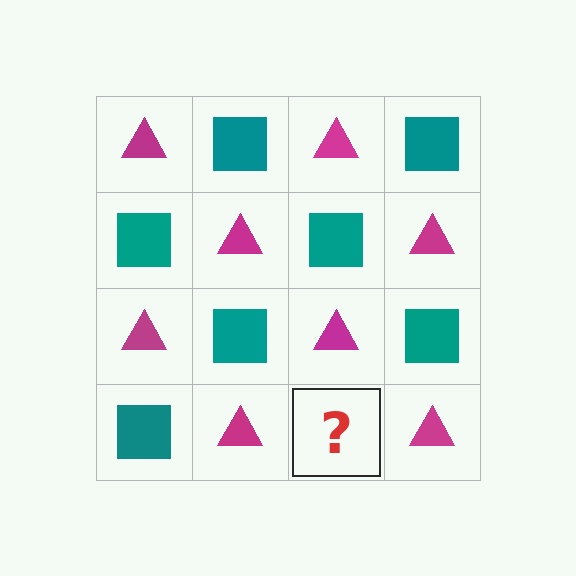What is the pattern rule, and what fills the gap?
The rule is that it alternates magenta triangle and teal square in a checkerboard pattern. The gap should be filled with a teal square.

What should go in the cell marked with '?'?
The missing cell should contain a teal square.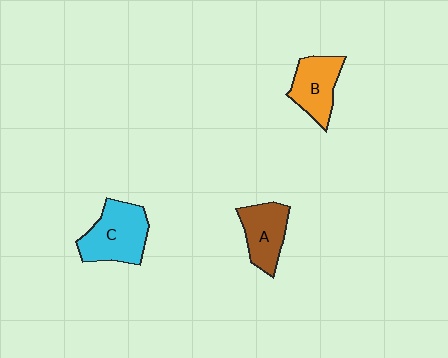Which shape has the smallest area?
Shape A (brown).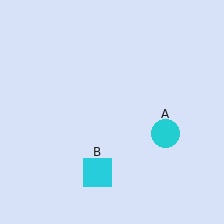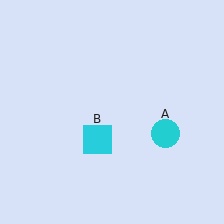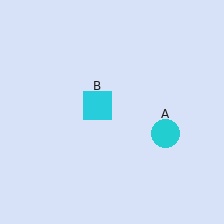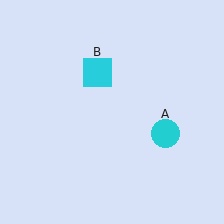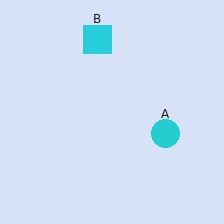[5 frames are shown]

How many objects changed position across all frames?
1 object changed position: cyan square (object B).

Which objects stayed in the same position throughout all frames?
Cyan circle (object A) remained stationary.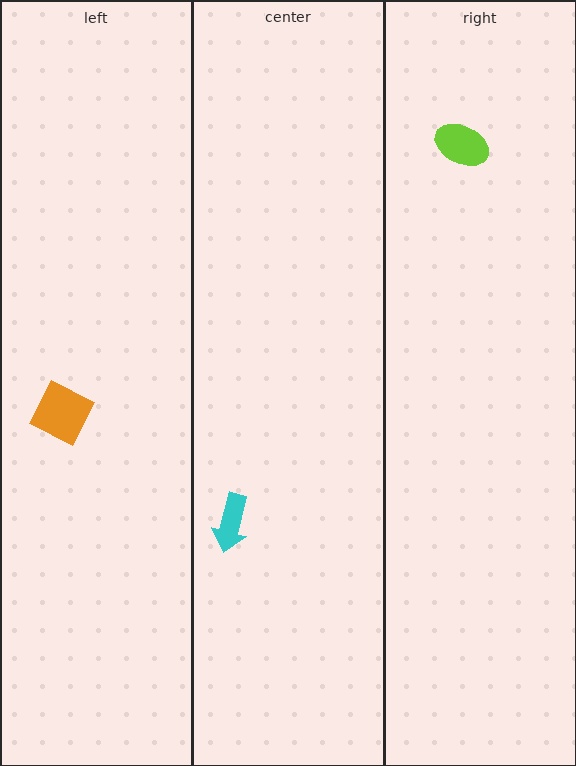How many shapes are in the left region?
1.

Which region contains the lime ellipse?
The right region.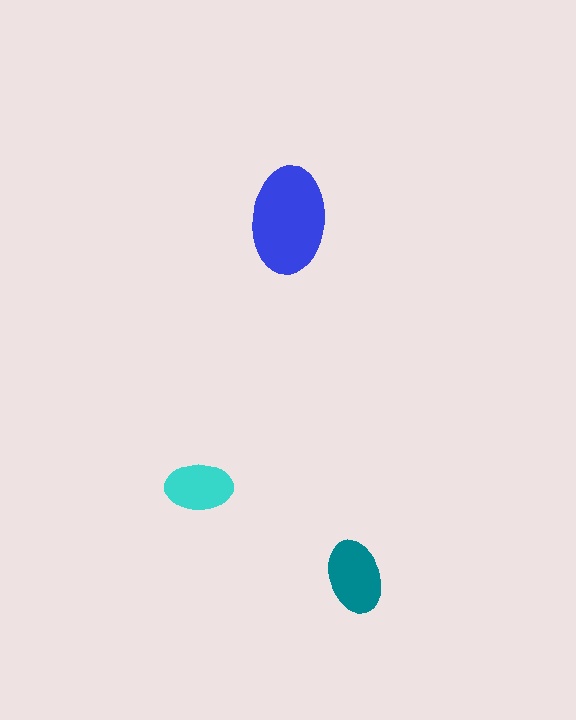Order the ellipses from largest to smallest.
the blue one, the teal one, the cyan one.